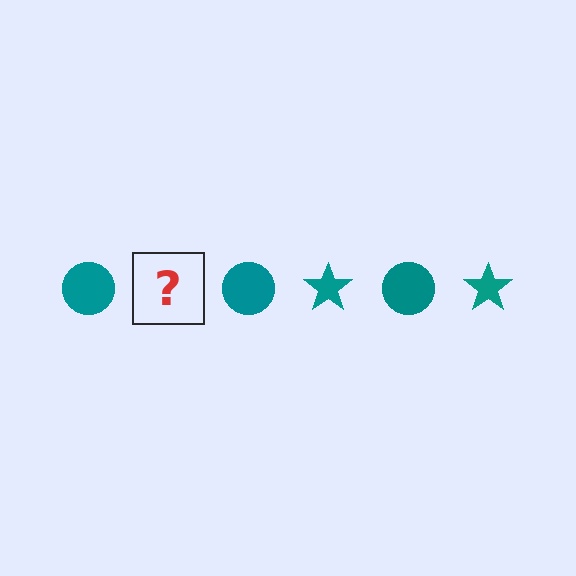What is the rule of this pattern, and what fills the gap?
The rule is that the pattern cycles through circle, star shapes in teal. The gap should be filled with a teal star.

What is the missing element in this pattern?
The missing element is a teal star.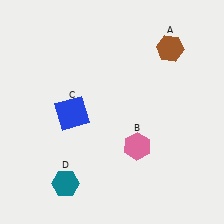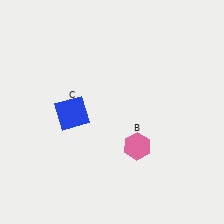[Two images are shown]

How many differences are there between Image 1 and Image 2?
There are 2 differences between the two images.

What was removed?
The brown hexagon (A), the teal hexagon (D) were removed in Image 2.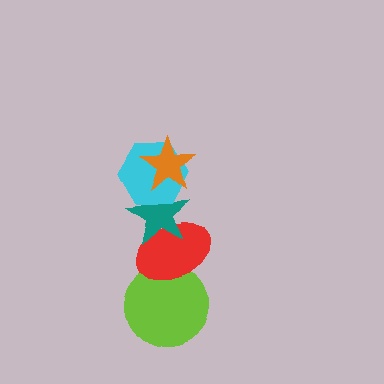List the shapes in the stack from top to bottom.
From top to bottom: the orange star, the cyan hexagon, the teal star, the red ellipse, the lime circle.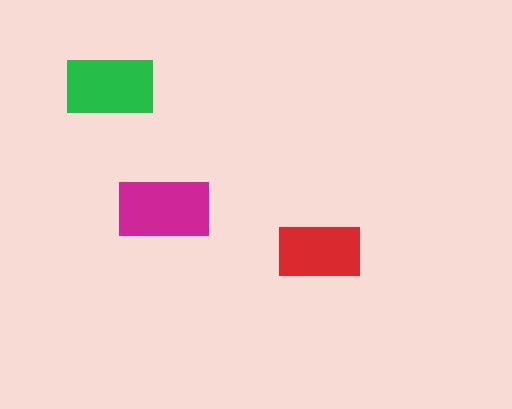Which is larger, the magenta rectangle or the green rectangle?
The magenta one.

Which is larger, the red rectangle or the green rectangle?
The green one.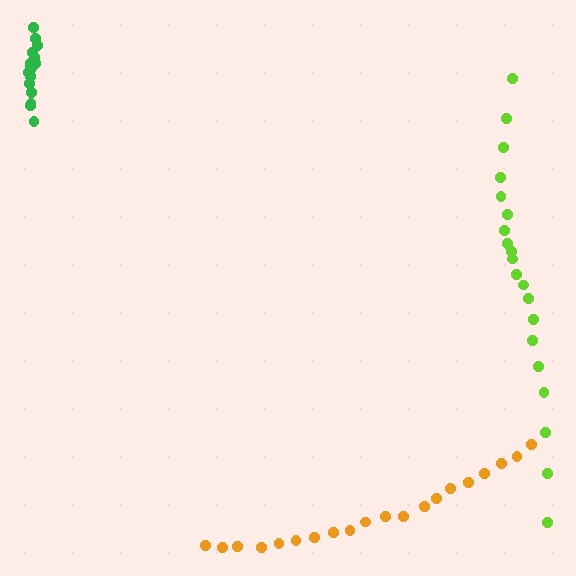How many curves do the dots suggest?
There are 3 distinct paths.